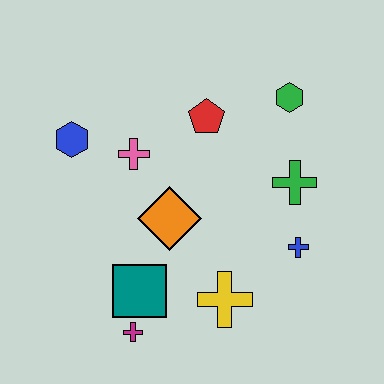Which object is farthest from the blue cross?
The blue hexagon is farthest from the blue cross.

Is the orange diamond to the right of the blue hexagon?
Yes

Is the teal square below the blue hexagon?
Yes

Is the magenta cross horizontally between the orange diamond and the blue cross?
No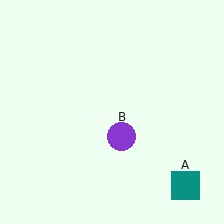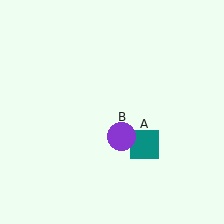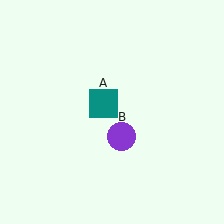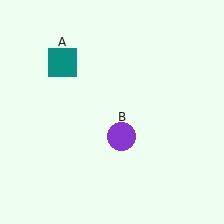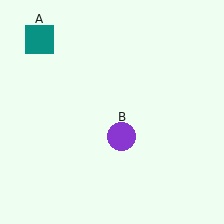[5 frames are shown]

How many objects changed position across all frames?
1 object changed position: teal square (object A).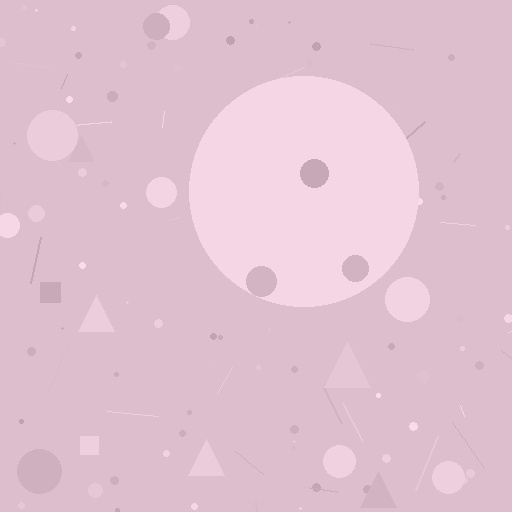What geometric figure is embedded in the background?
A circle is embedded in the background.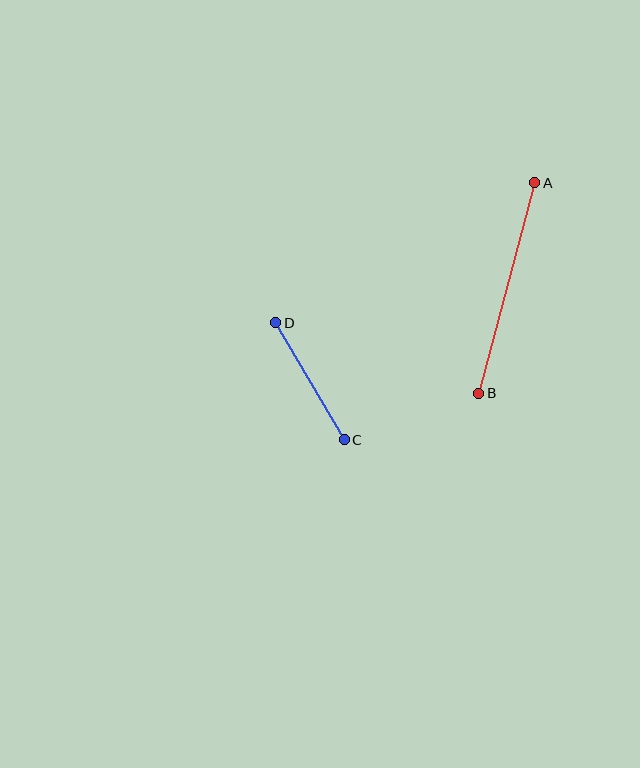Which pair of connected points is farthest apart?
Points A and B are farthest apart.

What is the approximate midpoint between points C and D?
The midpoint is at approximately (310, 381) pixels.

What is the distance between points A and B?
The distance is approximately 218 pixels.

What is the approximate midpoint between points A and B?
The midpoint is at approximately (507, 288) pixels.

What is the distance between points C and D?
The distance is approximately 136 pixels.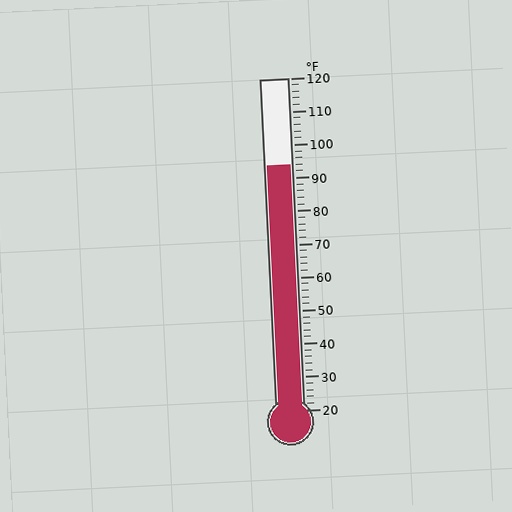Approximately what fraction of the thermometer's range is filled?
The thermometer is filled to approximately 75% of its range.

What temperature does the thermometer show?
The thermometer shows approximately 94°F.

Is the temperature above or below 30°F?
The temperature is above 30°F.